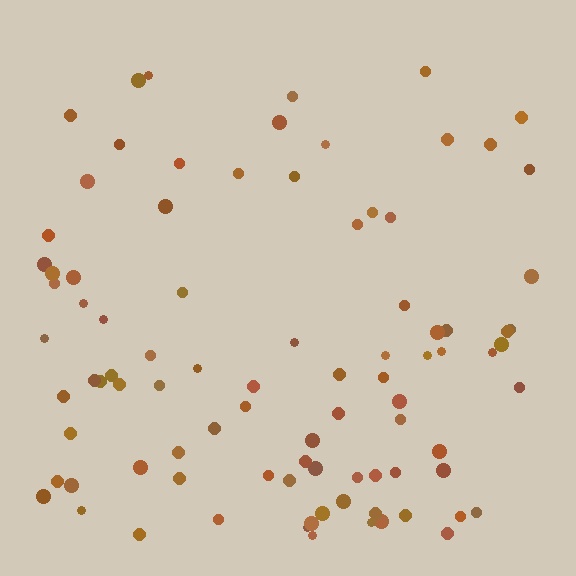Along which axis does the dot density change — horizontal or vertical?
Vertical.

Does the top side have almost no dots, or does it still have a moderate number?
Still a moderate number, just noticeably fewer than the bottom.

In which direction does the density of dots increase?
From top to bottom, with the bottom side densest.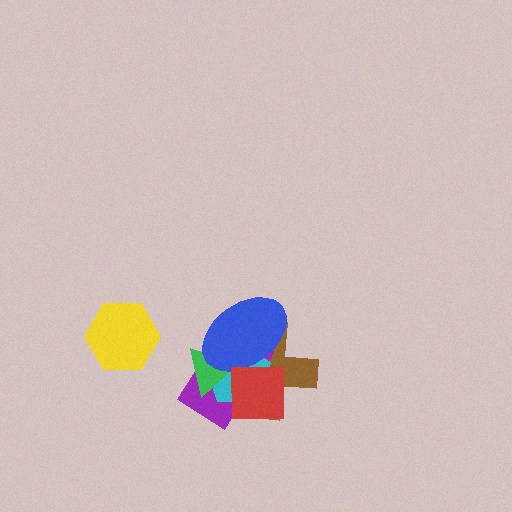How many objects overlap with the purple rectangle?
5 objects overlap with the purple rectangle.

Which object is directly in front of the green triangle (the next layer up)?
The blue ellipse is directly in front of the green triangle.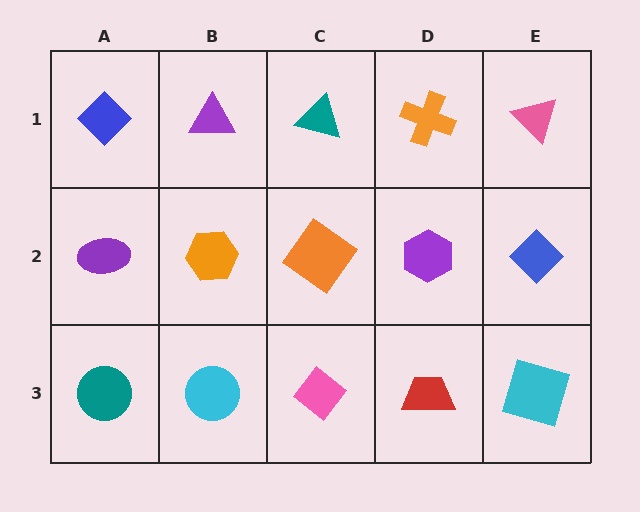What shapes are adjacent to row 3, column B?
An orange hexagon (row 2, column B), a teal circle (row 3, column A), a pink diamond (row 3, column C).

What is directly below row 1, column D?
A purple hexagon.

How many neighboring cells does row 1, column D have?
3.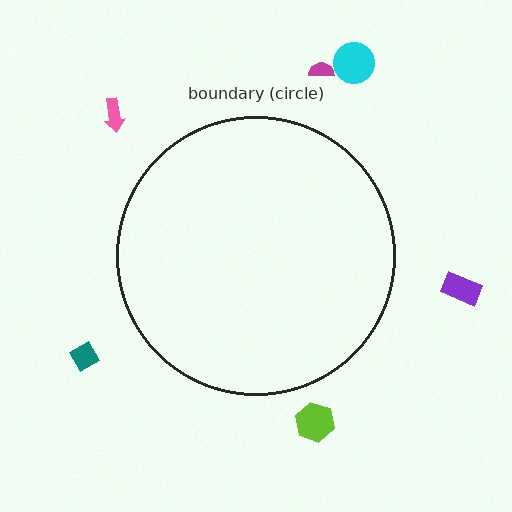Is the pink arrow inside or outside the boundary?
Outside.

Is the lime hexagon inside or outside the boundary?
Outside.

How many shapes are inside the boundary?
0 inside, 6 outside.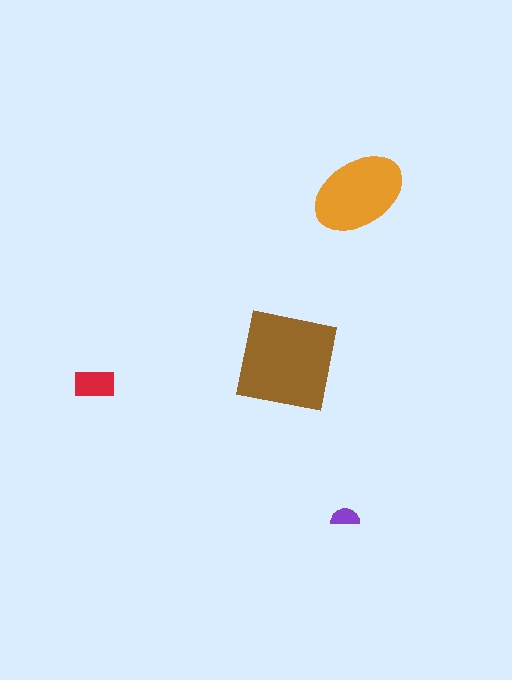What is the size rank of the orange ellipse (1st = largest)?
2nd.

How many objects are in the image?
There are 4 objects in the image.